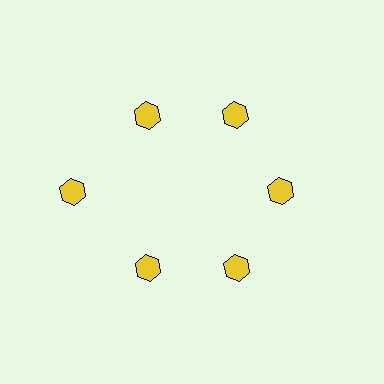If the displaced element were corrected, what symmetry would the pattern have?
It would have 6-fold rotational symmetry — the pattern would map onto itself every 60 degrees.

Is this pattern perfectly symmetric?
No. The 6 yellow hexagons are arranged in a ring, but one element near the 9 o'clock position is pushed outward from the center, breaking the 6-fold rotational symmetry.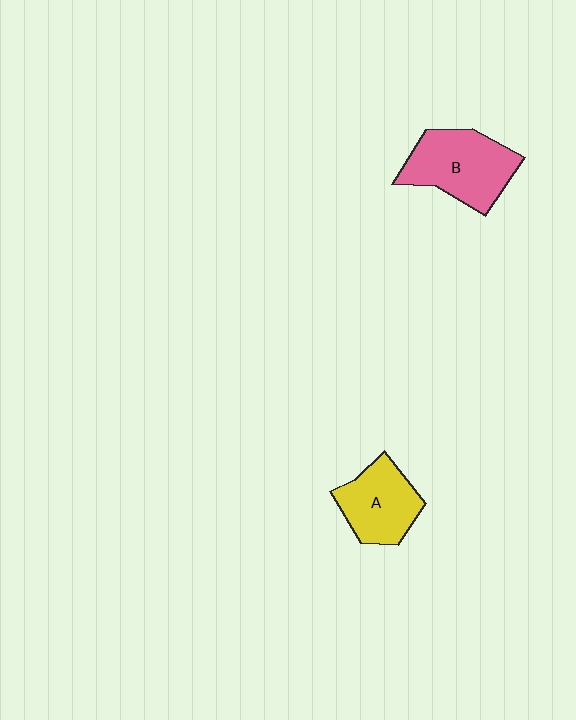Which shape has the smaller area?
Shape A (yellow).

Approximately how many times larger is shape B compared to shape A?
Approximately 1.3 times.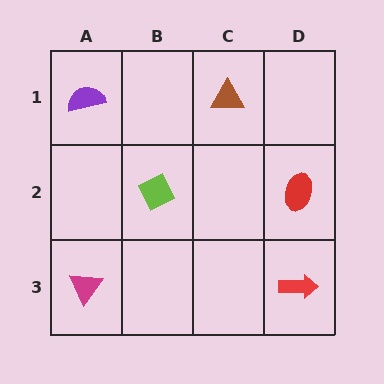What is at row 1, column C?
A brown triangle.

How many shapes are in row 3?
2 shapes.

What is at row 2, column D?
A red ellipse.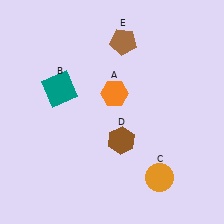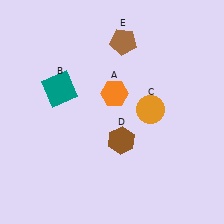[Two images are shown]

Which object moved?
The orange circle (C) moved up.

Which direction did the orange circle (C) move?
The orange circle (C) moved up.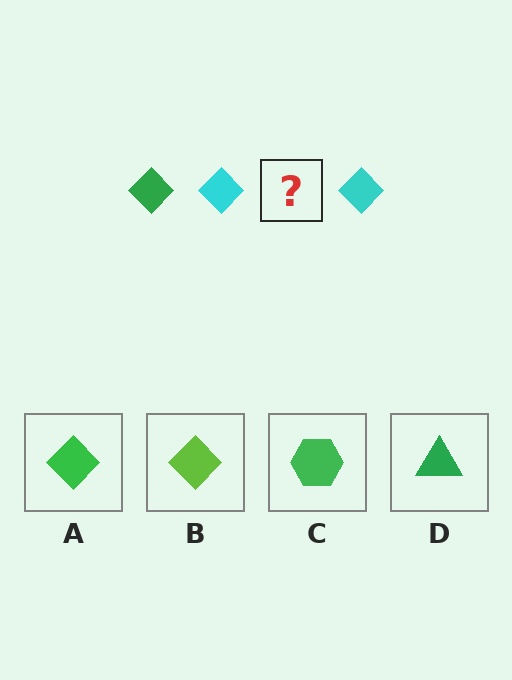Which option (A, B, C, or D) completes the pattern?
A.